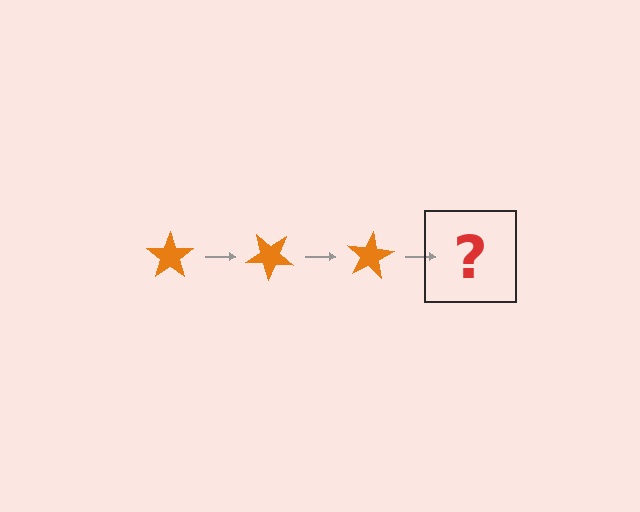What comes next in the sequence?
The next element should be an orange star rotated 120 degrees.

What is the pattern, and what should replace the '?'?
The pattern is that the star rotates 40 degrees each step. The '?' should be an orange star rotated 120 degrees.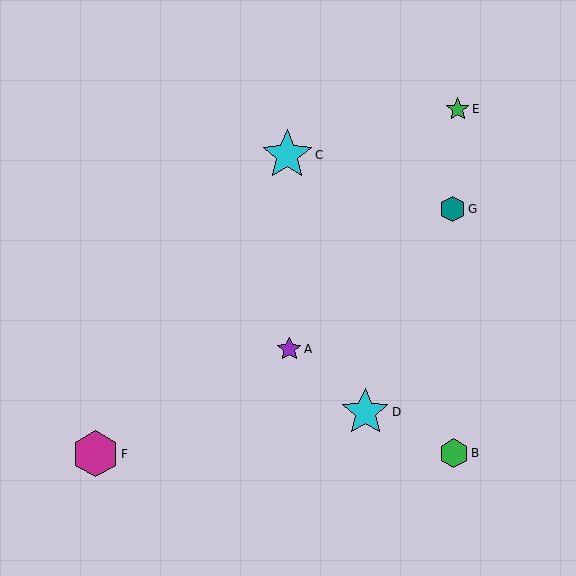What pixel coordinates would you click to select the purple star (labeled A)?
Click at (289, 349) to select the purple star A.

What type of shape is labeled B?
Shape B is a green hexagon.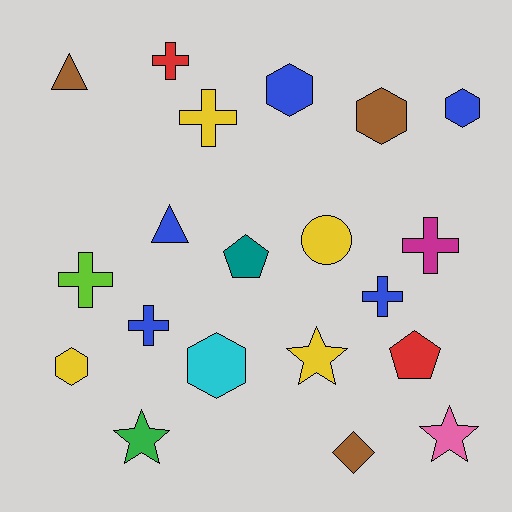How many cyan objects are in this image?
There is 1 cyan object.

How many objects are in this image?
There are 20 objects.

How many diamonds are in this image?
There is 1 diamond.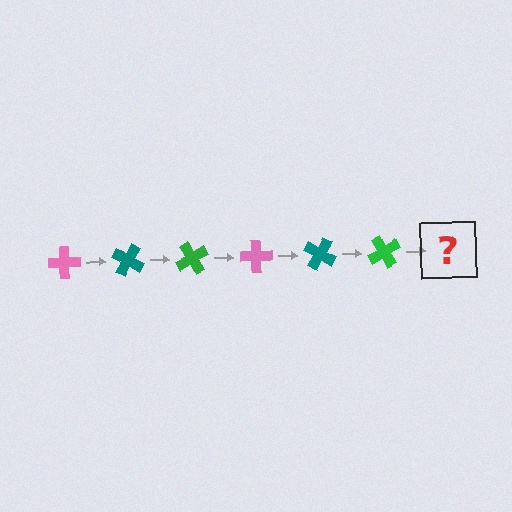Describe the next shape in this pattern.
It should be a pink cross, rotated 180 degrees from the start.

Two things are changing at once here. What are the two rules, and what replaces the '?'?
The two rules are that it rotates 30 degrees each step and the color cycles through pink, teal, and green. The '?' should be a pink cross, rotated 180 degrees from the start.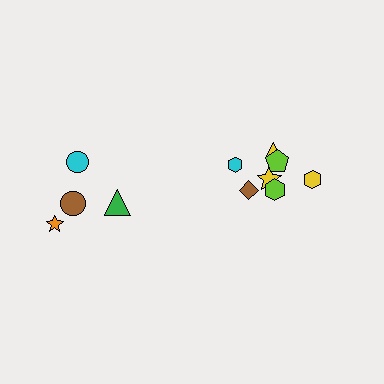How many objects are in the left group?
There are 4 objects.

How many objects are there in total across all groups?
There are 11 objects.